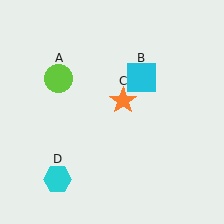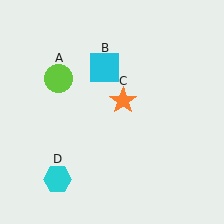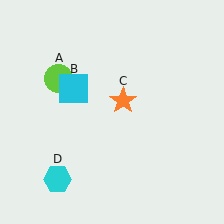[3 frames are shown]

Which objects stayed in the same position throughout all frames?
Lime circle (object A) and orange star (object C) and cyan hexagon (object D) remained stationary.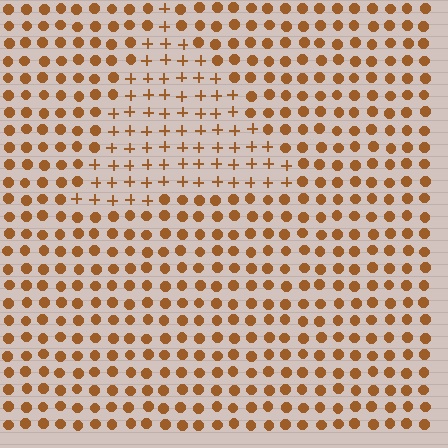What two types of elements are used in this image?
The image uses plus signs inside the triangle region and circles outside it.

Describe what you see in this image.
The image is filled with small brown elements arranged in a uniform grid. A triangle-shaped region contains plus signs, while the surrounding area contains circles. The boundary is defined purely by the change in element shape.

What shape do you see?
I see a triangle.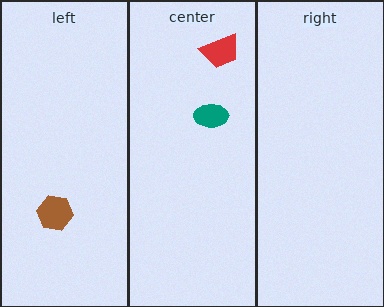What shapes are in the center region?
The red trapezoid, the teal ellipse.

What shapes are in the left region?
The brown hexagon.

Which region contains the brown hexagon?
The left region.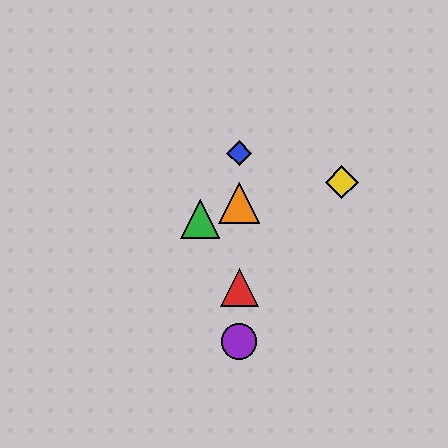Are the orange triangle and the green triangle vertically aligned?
No, the orange triangle is at x≈239 and the green triangle is at x≈200.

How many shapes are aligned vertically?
4 shapes (the red triangle, the blue diamond, the purple circle, the orange triangle) are aligned vertically.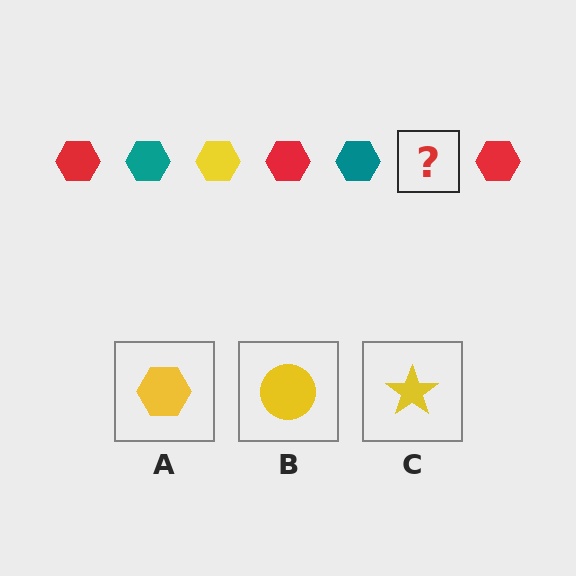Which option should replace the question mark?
Option A.